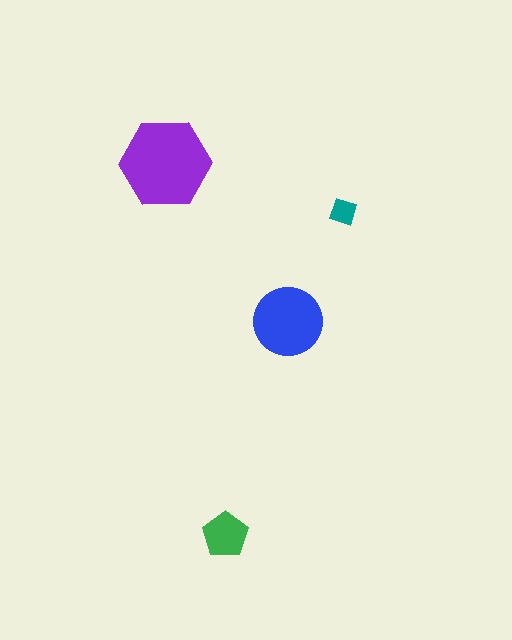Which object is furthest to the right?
The teal diamond is rightmost.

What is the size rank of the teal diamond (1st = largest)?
4th.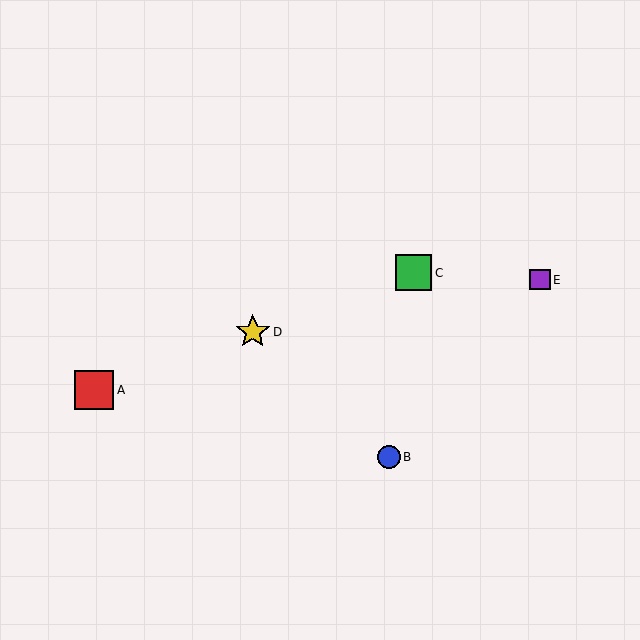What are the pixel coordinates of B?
Object B is at (389, 457).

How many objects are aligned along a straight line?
3 objects (A, C, D) are aligned along a straight line.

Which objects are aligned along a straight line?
Objects A, C, D are aligned along a straight line.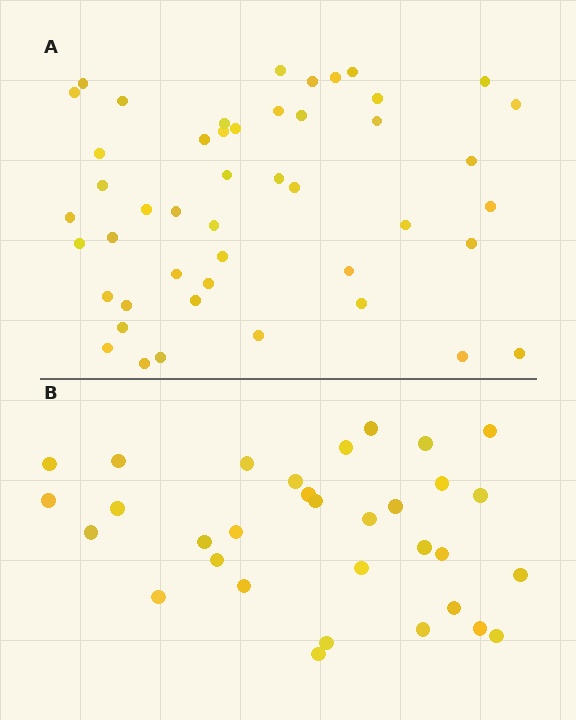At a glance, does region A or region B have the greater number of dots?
Region A (the top region) has more dots.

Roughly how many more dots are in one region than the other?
Region A has approximately 15 more dots than region B.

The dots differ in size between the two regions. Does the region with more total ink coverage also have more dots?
No. Region B has more total ink coverage because its dots are larger, but region A actually contains more individual dots. Total area can be misleading — the number of items is what matters here.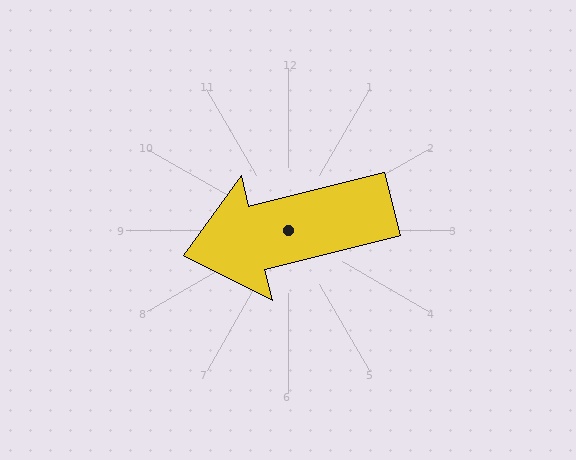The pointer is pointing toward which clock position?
Roughly 9 o'clock.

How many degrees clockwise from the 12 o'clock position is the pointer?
Approximately 256 degrees.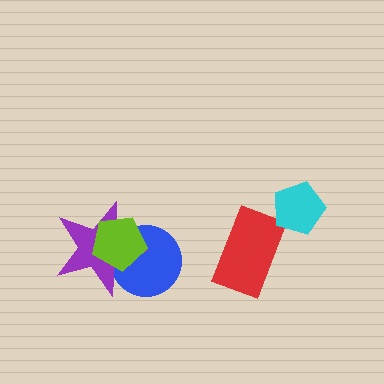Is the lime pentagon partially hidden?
No, no other shape covers it.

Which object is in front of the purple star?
The lime pentagon is in front of the purple star.